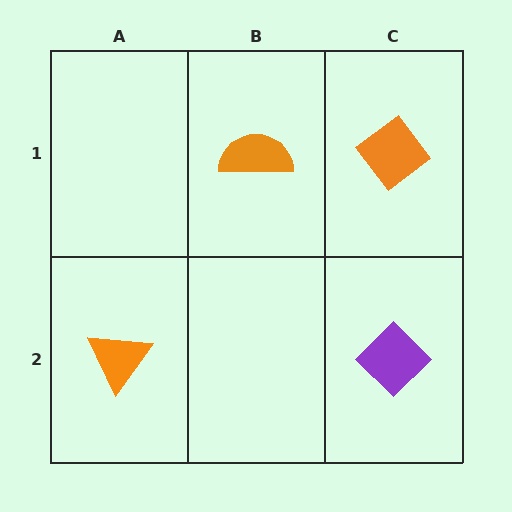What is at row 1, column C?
An orange diamond.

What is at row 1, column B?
An orange semicircle.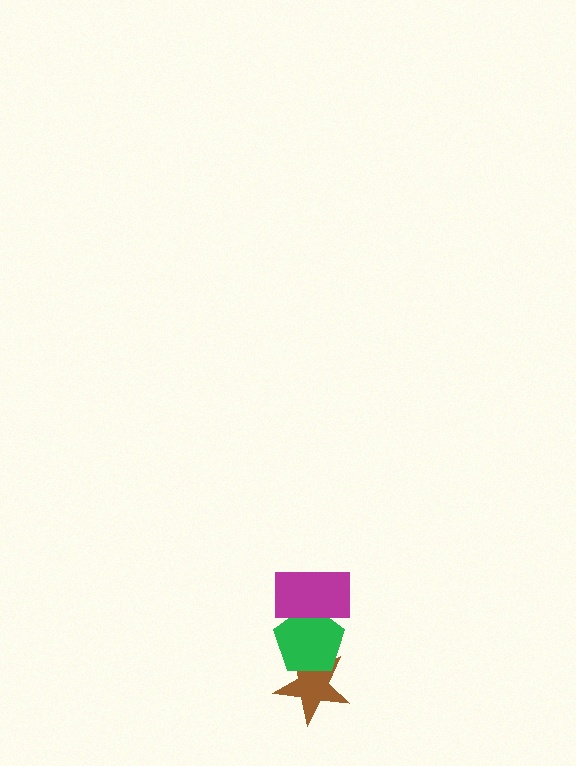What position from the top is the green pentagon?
The green pentagon is 2nd from the top.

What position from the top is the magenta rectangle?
The magenta rectangle is 1st from the top.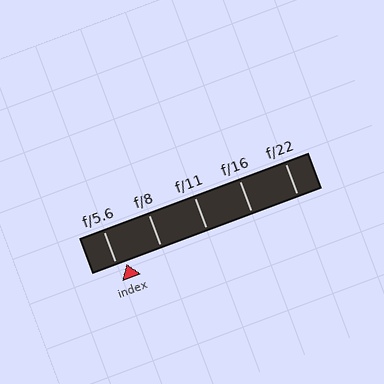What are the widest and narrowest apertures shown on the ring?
The widest aperture shown is f/5.6 and the narrowest is f/22.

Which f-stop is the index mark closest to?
The index mark is closest to f/5.6.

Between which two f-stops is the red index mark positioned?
The index mark is between f/5.6 and f/8.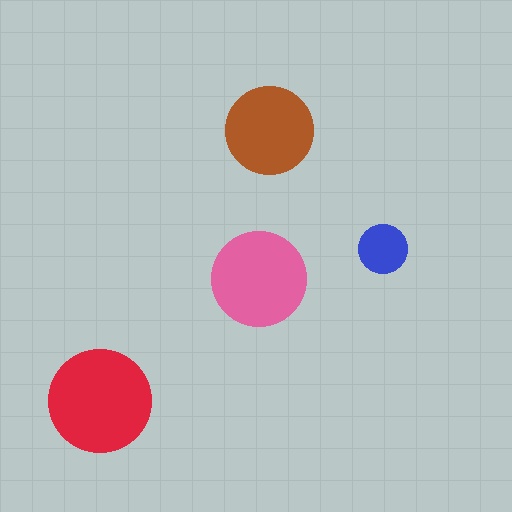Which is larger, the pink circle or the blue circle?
The pink one.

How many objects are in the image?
There are 4 objects in the image.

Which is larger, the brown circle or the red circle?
The red one.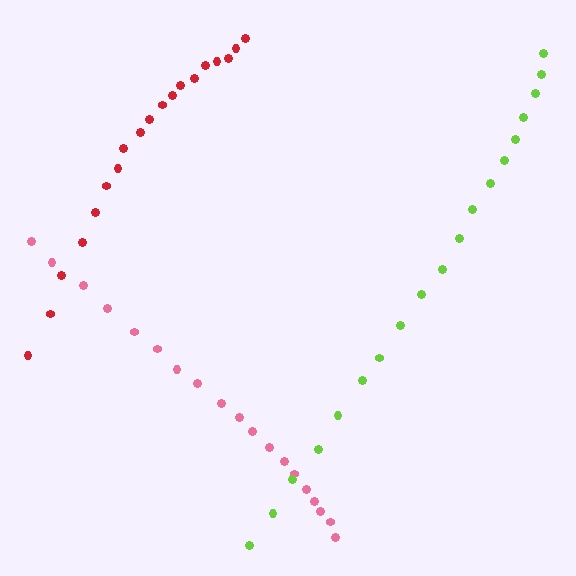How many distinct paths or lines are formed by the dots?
There are 3 distinct paths.